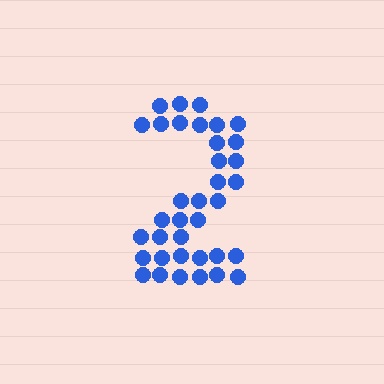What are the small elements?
The small elements are circles.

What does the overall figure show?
The overall figure shows the digit 2.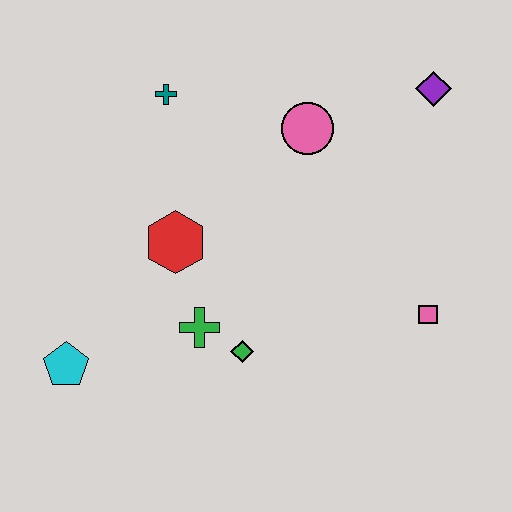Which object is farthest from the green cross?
The purple diamond is farthest from the green cross.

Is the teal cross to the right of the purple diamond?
No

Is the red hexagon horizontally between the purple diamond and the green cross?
No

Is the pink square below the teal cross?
Yes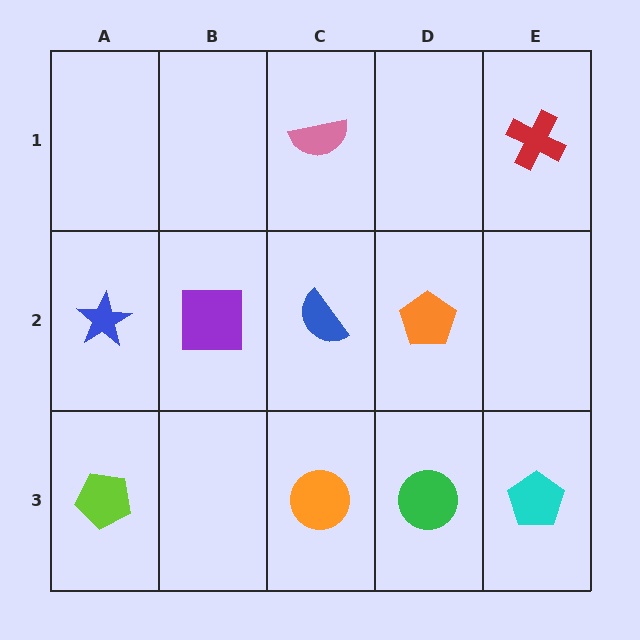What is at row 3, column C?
An orange circle.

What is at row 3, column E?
A cyan pentagon.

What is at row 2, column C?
A blue semicircle.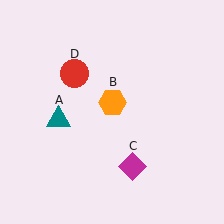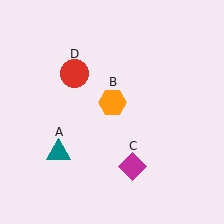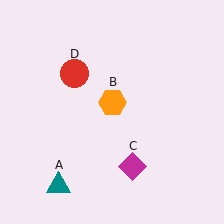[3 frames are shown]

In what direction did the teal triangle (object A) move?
The teal triangle (object A) moved down.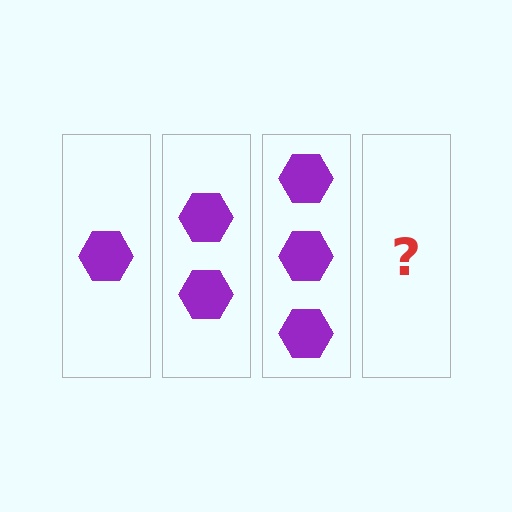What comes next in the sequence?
The next element should be 4 hexagons.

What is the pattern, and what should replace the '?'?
The pattern is that each step adds one more hexagon. The '?' should be 4 hexagons.